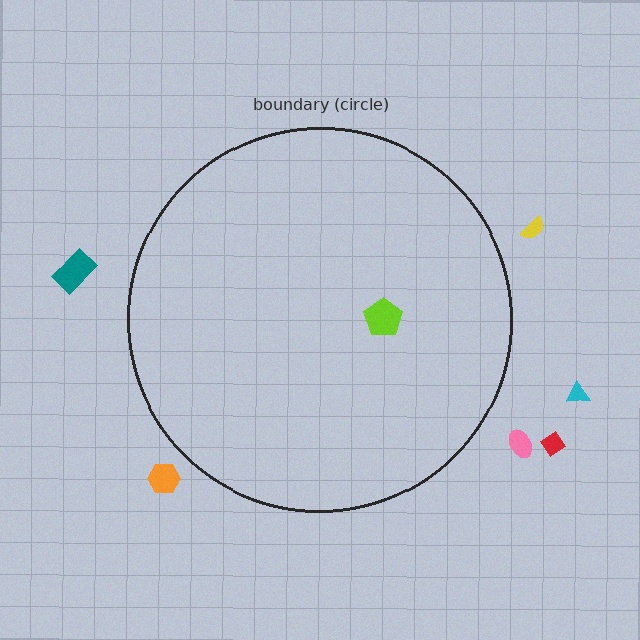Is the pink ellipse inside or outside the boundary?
Outside.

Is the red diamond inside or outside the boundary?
Outside.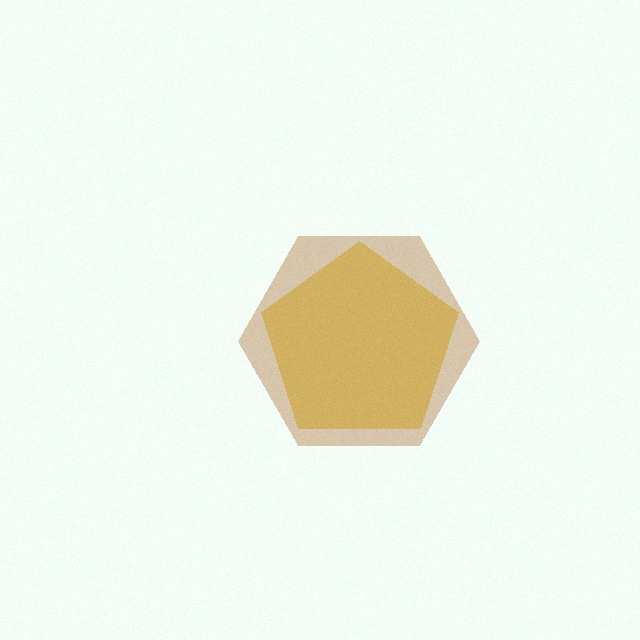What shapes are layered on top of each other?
The layered shapes are: a yellow pentagon, a brown hexagon.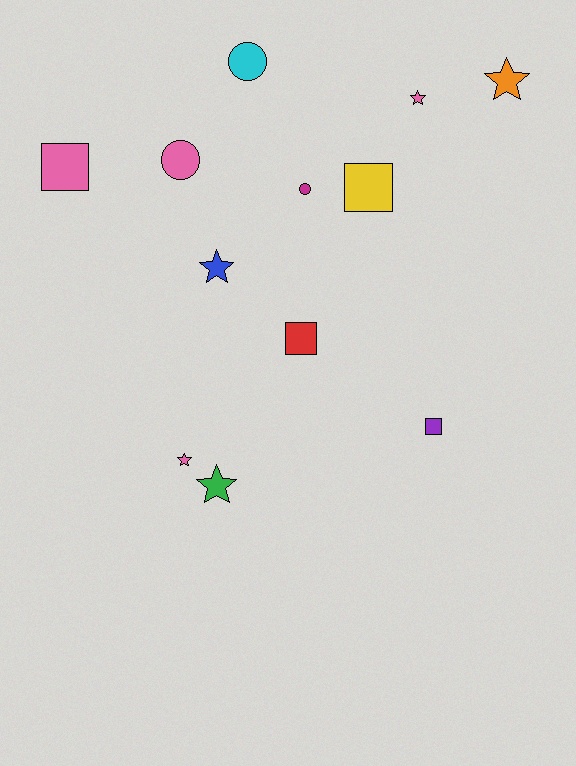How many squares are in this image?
There are 4 squares.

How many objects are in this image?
There are 12 objects.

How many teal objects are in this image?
There are no teal objects.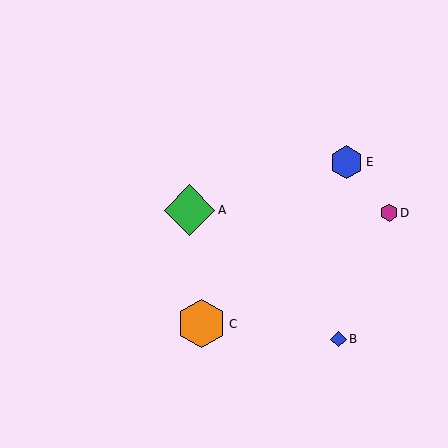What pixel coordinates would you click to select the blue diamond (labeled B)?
Click at (339, 339) to select the blue diamond B.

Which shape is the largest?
The green diamond (labeled A) is the largest.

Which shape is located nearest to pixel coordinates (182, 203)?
The green diamond (labeled A) at (190, 210) is nearest to that location.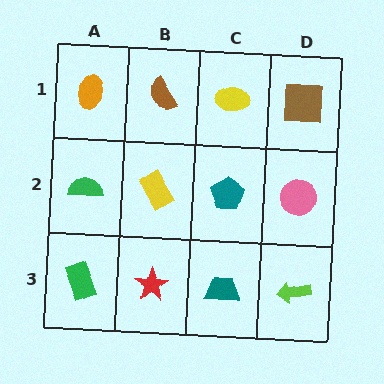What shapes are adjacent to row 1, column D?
A pink circle (row 2, column D), a yellow ellipse (row 1, column C).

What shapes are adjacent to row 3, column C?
A teal pentagon (row 2, column C), a red star (row 3, column B), a lime arrow (row 3, column D).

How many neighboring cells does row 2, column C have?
4.